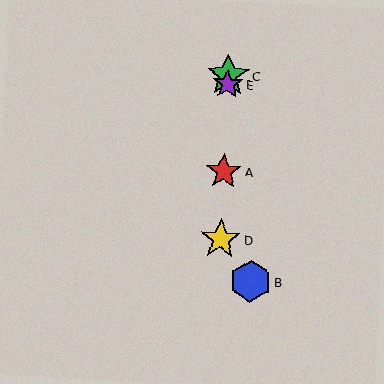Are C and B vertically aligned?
No, C is at x≈228 and B is at x≈251.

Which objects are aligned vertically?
Objects A, C, D, E are aligned vertically.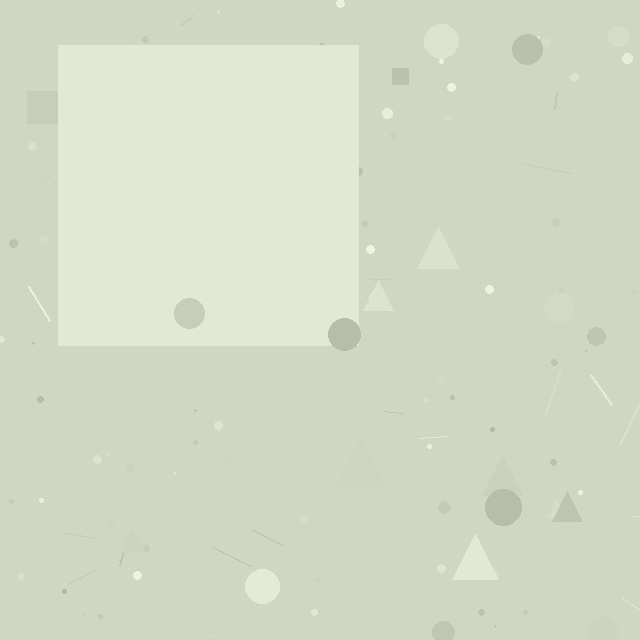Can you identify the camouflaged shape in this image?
The camouflaged shape is a square.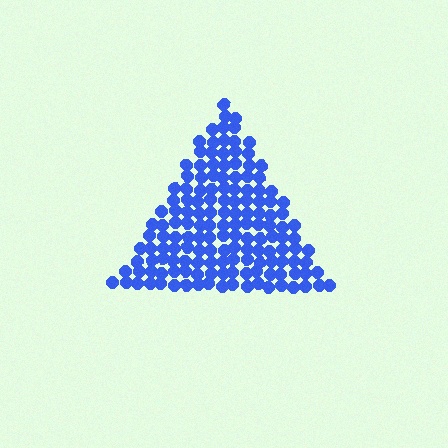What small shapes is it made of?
It is made of small circles.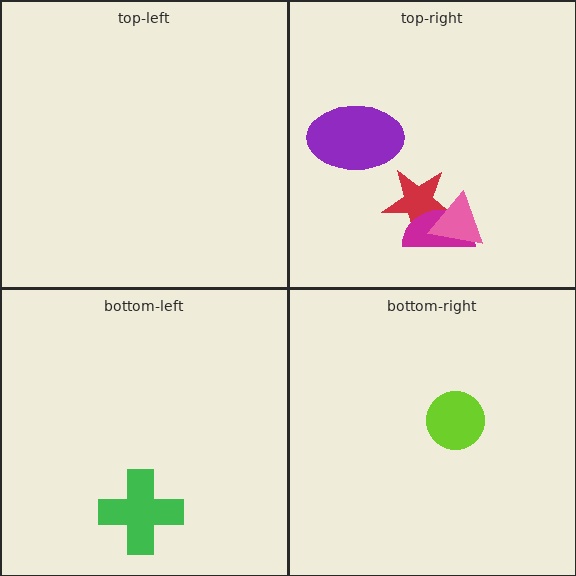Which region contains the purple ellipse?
The top-right region.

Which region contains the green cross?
The bottom-left region.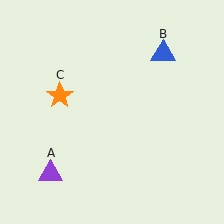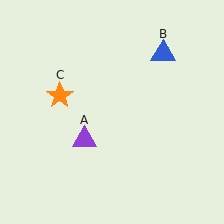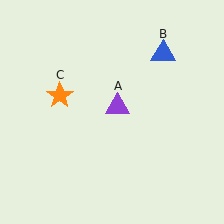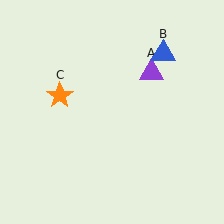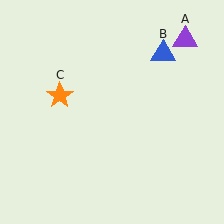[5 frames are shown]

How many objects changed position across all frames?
1 object changed position: purple triangle (object A).